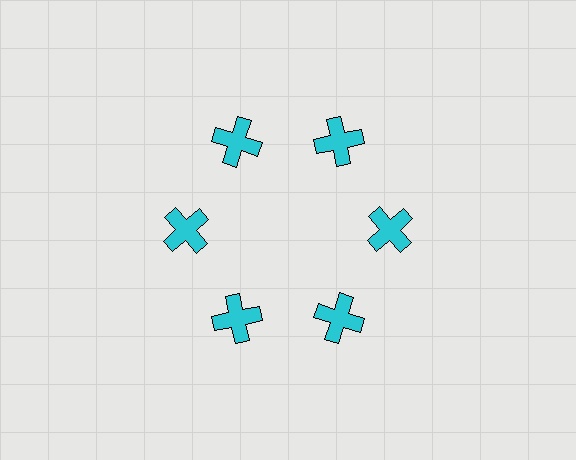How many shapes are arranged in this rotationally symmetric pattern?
There are 6 shapes, arranged in 6 groups of 1.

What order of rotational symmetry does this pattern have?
This pattern has 6-fold rotational symmetry.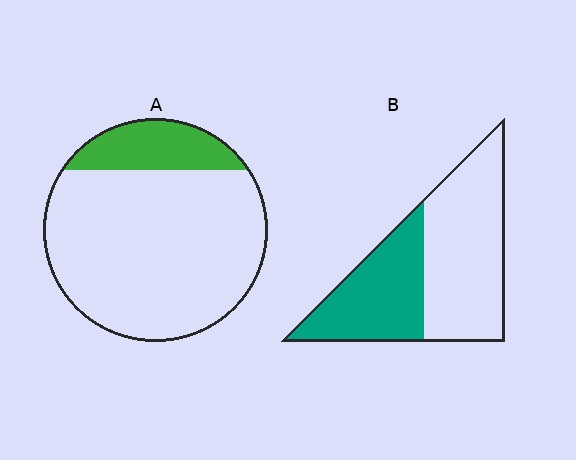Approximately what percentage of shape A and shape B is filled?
A is approximately 20% and B is approximately 40%.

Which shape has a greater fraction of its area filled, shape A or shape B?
Shape B.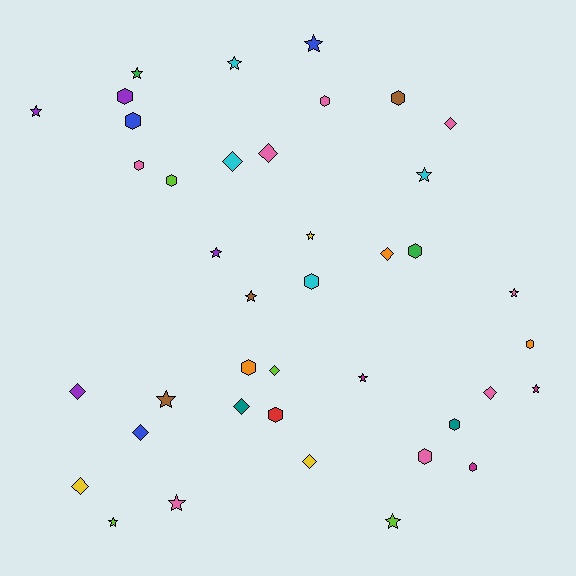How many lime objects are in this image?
There are 4 lime objects.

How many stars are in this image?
There are 15 stars.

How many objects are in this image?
There are 40 objects.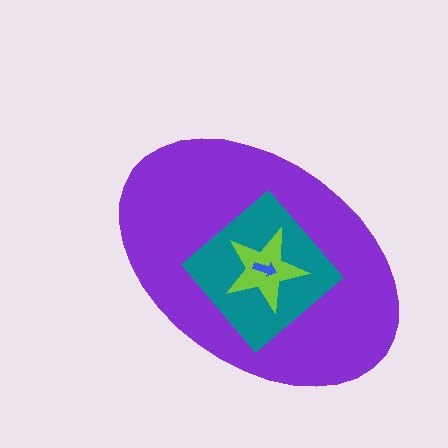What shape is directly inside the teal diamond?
The lime star.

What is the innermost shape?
The blue arrow.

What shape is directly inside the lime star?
The blue arrow.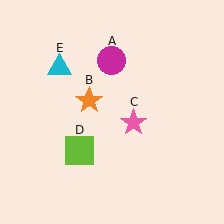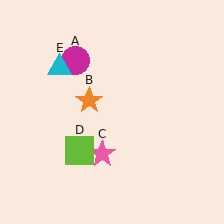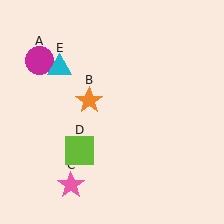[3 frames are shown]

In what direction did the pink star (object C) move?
The pink star (object C) moved down and to the left.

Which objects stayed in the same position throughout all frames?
Orange star (object B) and lime square (object D) and cyan triangle (object E) remained stationary.